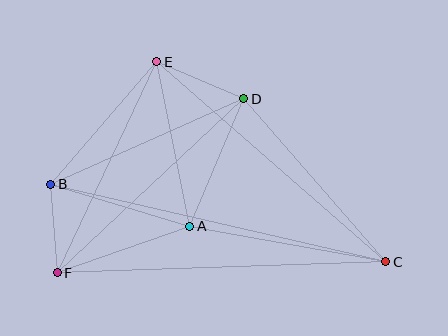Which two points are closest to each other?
Points B and F are closest to each other.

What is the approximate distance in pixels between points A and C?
The distance between A and C is approximately 199 pixels.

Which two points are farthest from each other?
Points B and C are farthest from each other.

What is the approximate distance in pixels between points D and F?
The distance between D and F is approximately 255 pixels.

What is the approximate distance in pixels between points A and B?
The distance between A and B is approximately 145 pixels.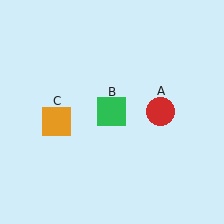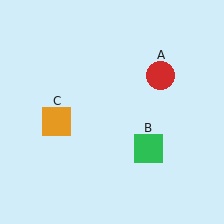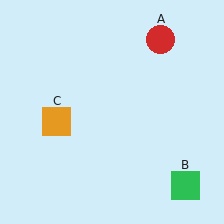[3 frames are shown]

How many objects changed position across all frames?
2 objects changed position: red circle (object A), green square (object B).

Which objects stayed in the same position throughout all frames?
Orange square (object C) remained stationary.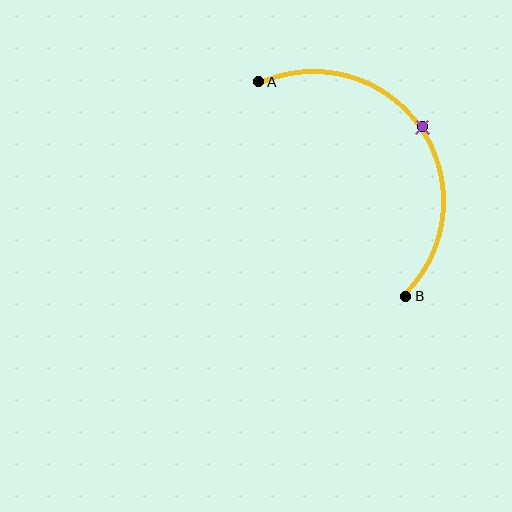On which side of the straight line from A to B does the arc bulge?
The arc bulges above and to the right of the straight line connecting A and B.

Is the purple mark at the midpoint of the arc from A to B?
Yes. The purple mark lies on the arc at equal arc-length from both A and B — it is the arc midpoint.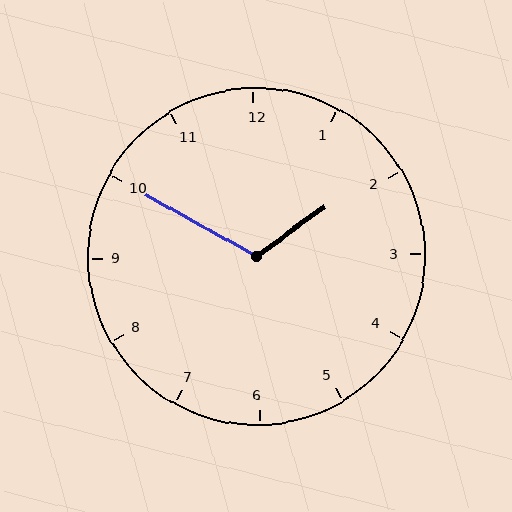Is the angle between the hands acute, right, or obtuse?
It is obtuse.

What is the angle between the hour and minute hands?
Approximately 115 degrees.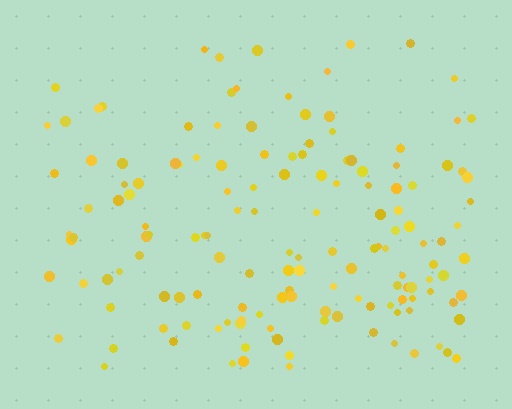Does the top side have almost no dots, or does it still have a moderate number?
Still a moderate number, just noticeably fewer than the bottom.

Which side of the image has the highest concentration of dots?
The bottom.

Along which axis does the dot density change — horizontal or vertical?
Vertical.